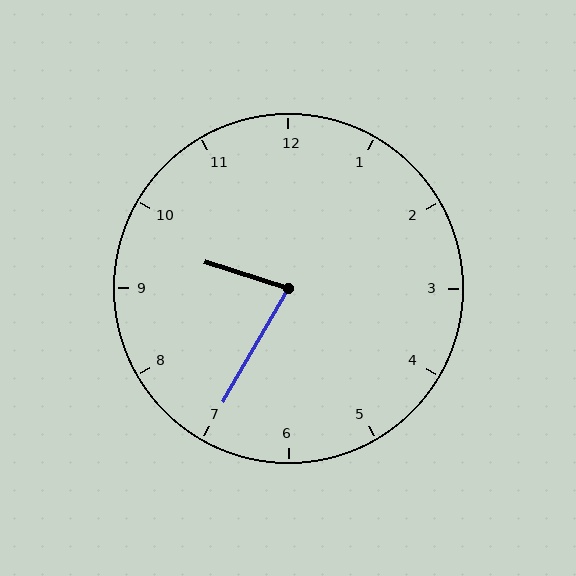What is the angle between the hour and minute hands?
Approximately 78 degrees.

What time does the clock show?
9:35.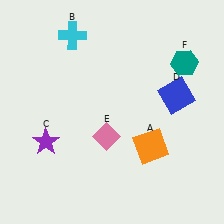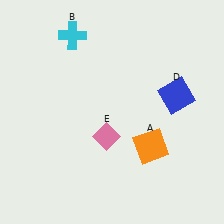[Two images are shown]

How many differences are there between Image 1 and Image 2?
There are 2 differences between the two images.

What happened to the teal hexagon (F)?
The teal hexagon (F) was removed in Image 2. It was in the top-right area of Image 1.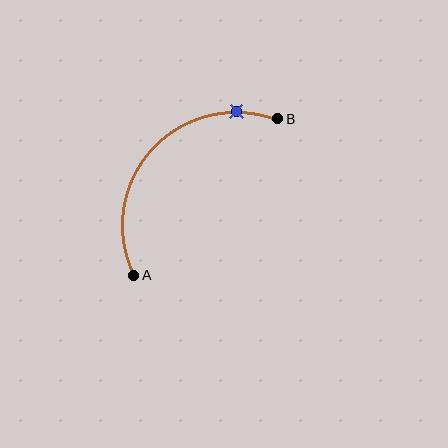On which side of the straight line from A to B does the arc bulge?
The arc bulges above and to the left of the straight line connecting A and B.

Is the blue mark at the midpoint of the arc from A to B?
No. The blue mark lies on the arc but is closer to endpoint B. The arc midpoint would be at the point on the curve equidistant along the arc from both A and B.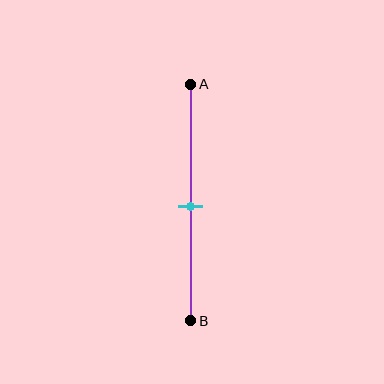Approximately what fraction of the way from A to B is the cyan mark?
The cyan mark is approximately 50% of the way from A to B.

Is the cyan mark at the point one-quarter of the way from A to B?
No, the mark is at about 50% from A, not at the 25% one-quarter point.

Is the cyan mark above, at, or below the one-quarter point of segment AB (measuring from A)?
The cyan mark is below the one-quarter point of segment AB.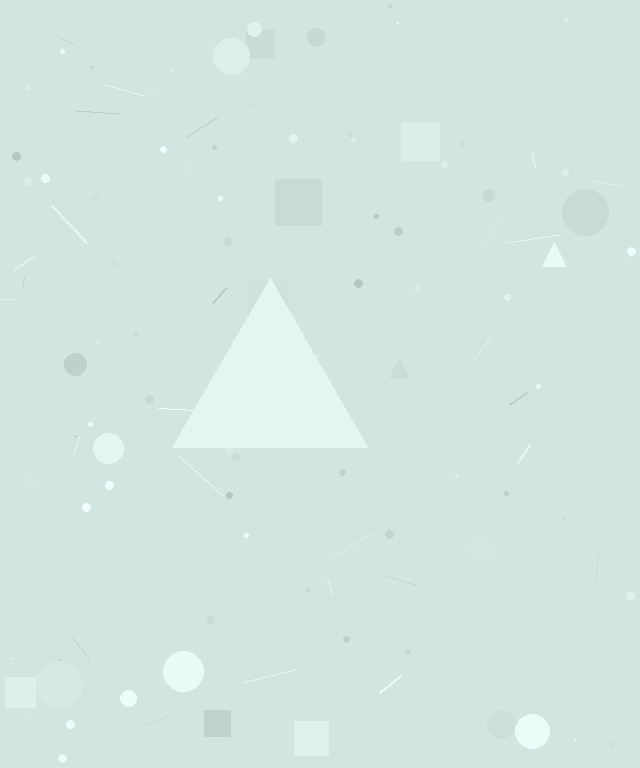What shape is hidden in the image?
A triangle is hidden in the image.